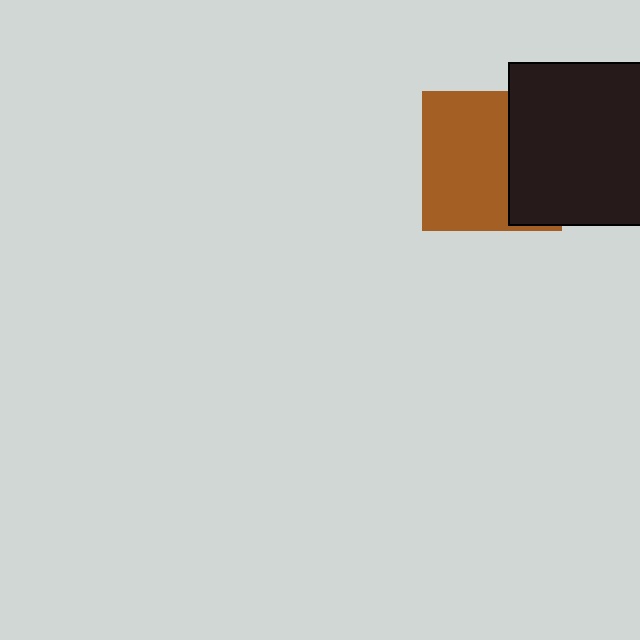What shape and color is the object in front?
The object in front is a black square.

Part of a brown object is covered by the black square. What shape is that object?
It is a square.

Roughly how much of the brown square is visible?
About half of it is visible (roughly 63%).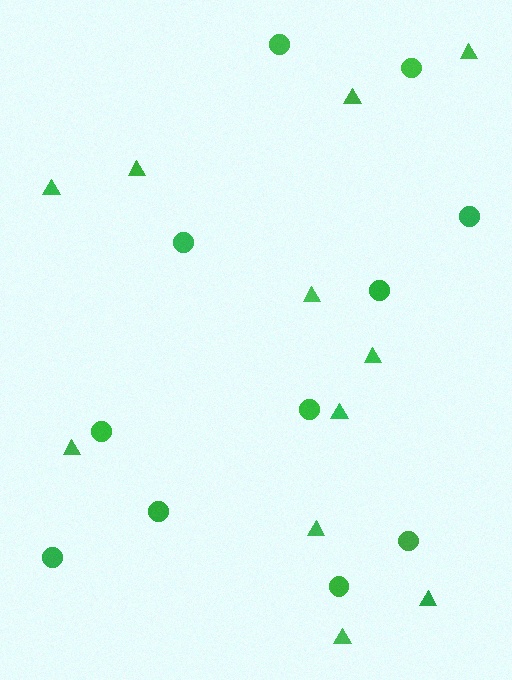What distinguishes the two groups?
There are 2 groups: one group of circles (11) and one group of triangles (11).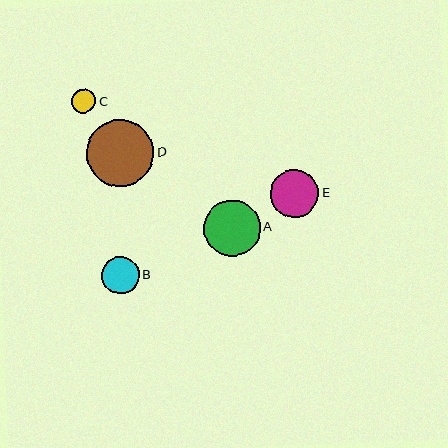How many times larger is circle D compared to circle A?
Circle D is approximately 1.2 times the size of circle A.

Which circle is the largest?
Circle D is the largest with a size of approximately 67 pixels.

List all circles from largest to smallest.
From largest to smallest: D, A, E, B, C.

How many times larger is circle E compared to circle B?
Circle E is approximately 1.3 times the size of circle B.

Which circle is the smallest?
Circle C is the smallest with a size of approximately 24 pixels.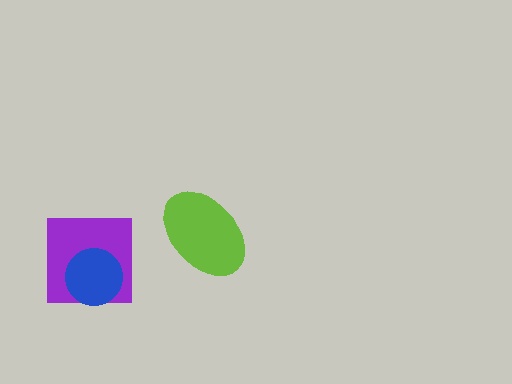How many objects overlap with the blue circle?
1 object overlaps with the blue circle.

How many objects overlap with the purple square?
1 object overlaps with the purple square.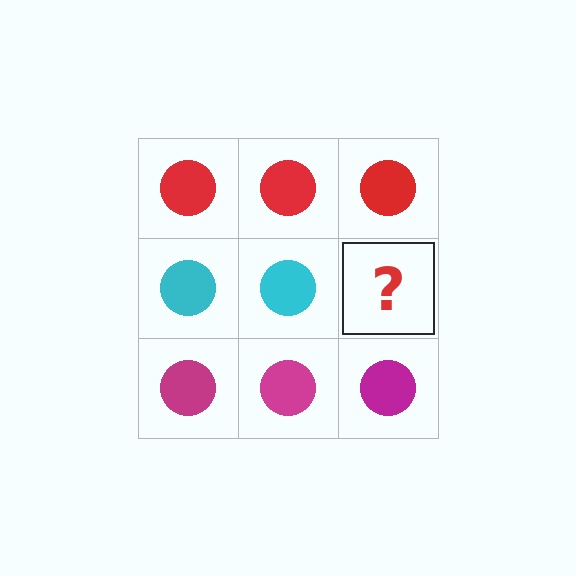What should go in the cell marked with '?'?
The missing cell should contain a cyan circle.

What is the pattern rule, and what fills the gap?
The rule is that each row has a consistent color. The gap should be filled with a cyan circle.